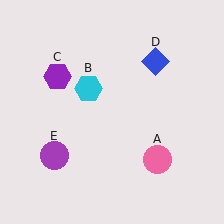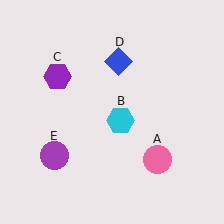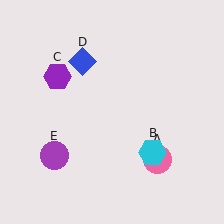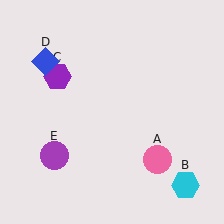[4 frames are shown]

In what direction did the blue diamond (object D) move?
The blue diamond (object D) moved left.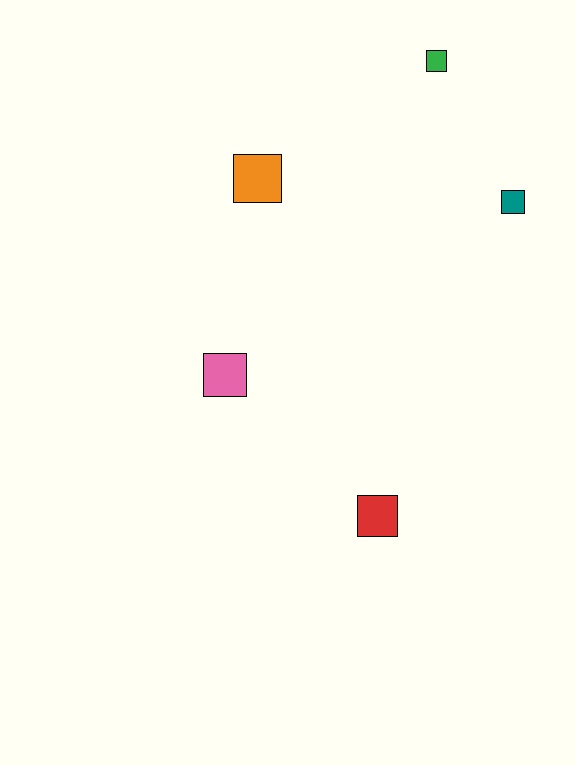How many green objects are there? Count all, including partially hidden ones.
There is 1 green object.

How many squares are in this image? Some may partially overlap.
There are 5 squares.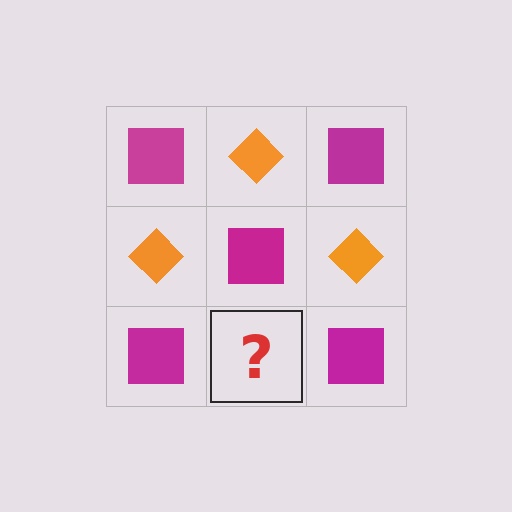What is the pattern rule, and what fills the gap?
The rule is that it alternates magenta square and orange diamond in a checkerboard pattern. The gap should be filled with an orange diamond.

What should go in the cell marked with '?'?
The missing cell should contain an orange diamond.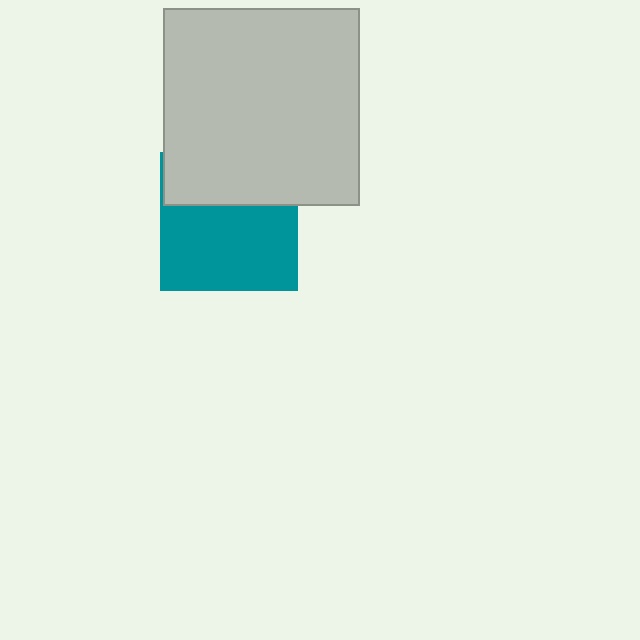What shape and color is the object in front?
The object in front is a light gray square.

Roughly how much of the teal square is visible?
About half of it is visible (roughly 63%).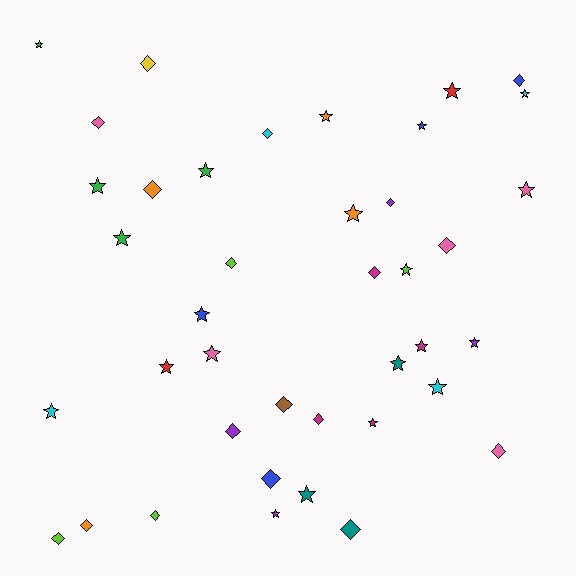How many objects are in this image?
There are 40 objects.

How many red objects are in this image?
There are 2 red objects.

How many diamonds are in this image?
There are 18 diamonds.